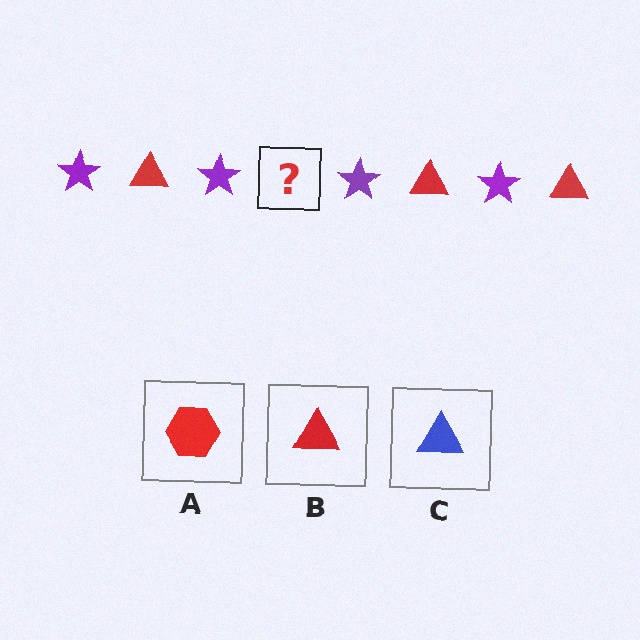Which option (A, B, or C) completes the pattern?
B.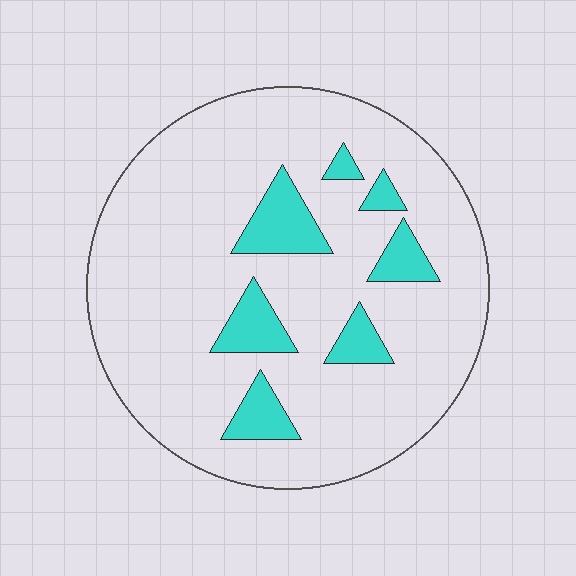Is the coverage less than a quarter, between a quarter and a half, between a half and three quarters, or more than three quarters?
Less than a quarter.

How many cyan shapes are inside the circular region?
7.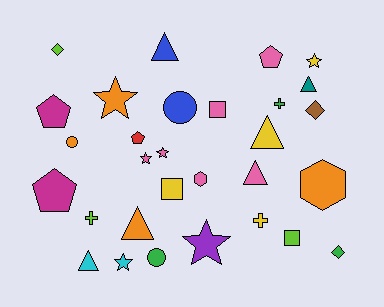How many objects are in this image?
There are 30 objects.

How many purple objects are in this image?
There is 1 purple object.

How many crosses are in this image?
There are 3 crosses.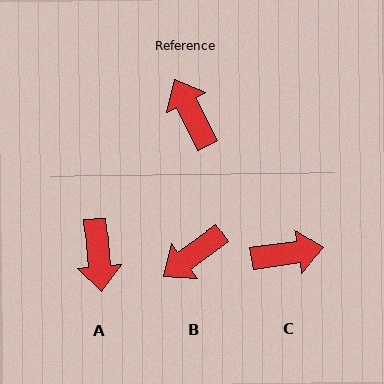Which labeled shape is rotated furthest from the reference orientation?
A, about 158 degrees away.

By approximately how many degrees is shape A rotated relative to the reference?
Approximately 158 degrees counter-clockwise.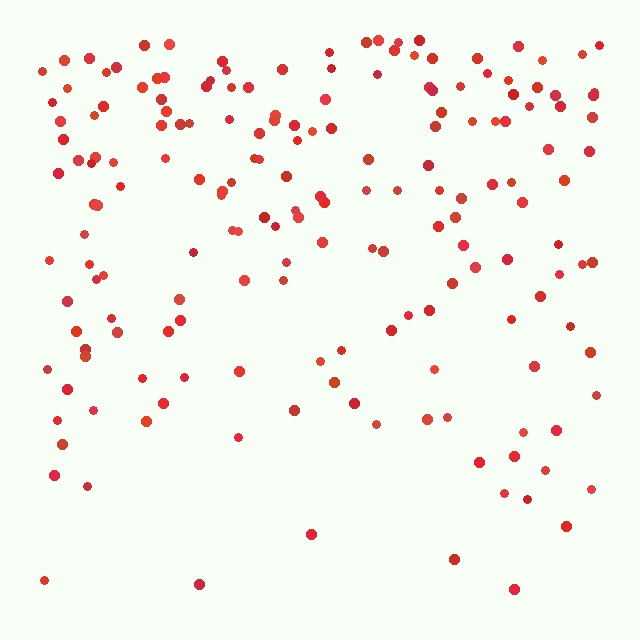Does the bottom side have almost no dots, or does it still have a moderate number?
Still a moderate number, just noticeably fewer than the top.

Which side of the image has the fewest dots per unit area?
The bottom.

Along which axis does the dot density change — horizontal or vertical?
Vertical.